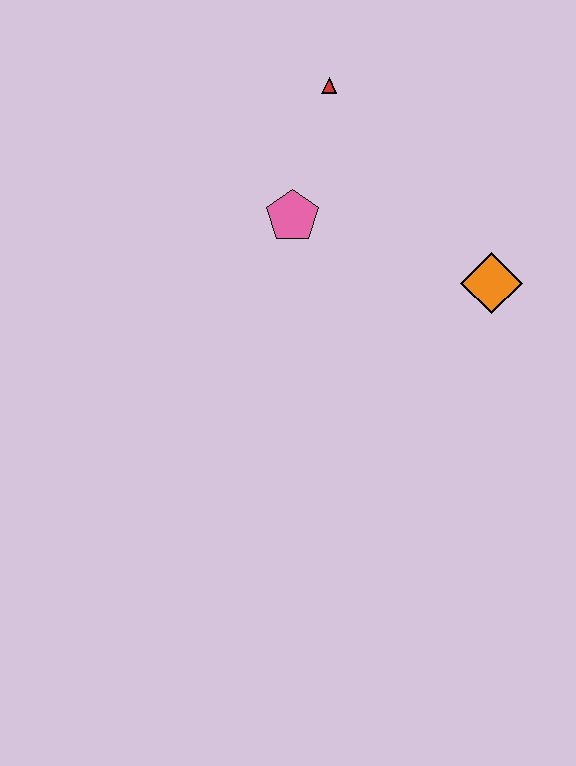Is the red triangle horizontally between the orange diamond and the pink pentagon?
Yes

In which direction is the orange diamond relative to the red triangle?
The orange diamond is below the red triangle.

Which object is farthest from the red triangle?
The orange diamond is farthest from the red triangle.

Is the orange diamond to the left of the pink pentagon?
No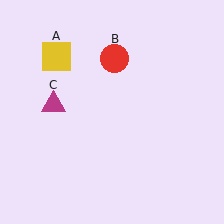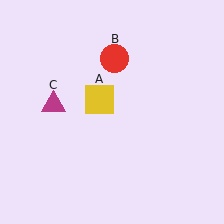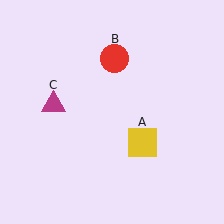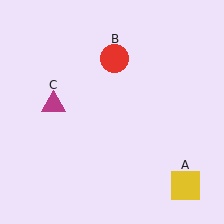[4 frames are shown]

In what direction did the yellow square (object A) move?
The yellow square (object A) moved down and to the right.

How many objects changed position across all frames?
1 object changed position: yellow square (object A).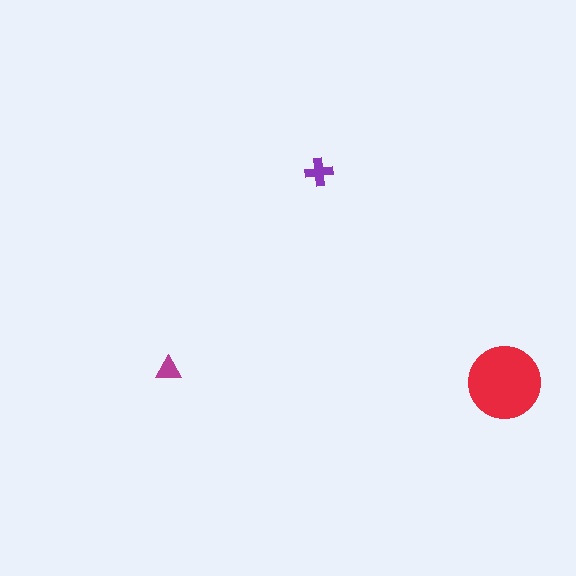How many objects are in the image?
There are 3 objects in the image.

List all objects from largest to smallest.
The red circle, the purple cross, the magenta triangle.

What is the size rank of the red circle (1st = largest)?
1st.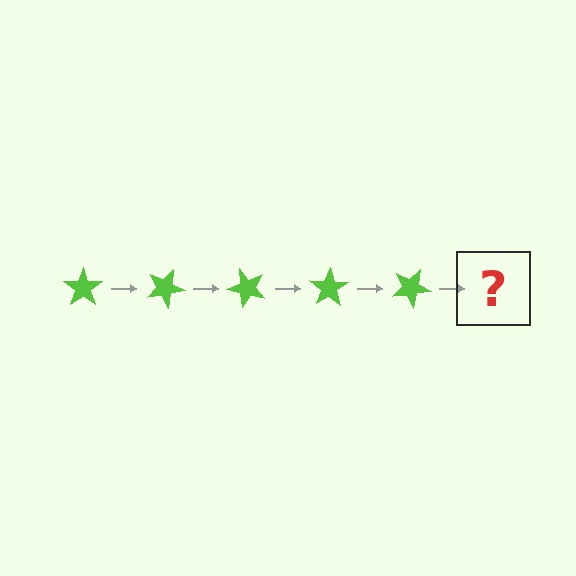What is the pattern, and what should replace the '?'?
The pattern is that the star rotates 25 degrees each step. The '?' should be a lime star rotated 125 degrees.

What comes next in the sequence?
The next element should be a lime star rotated 125 degrees.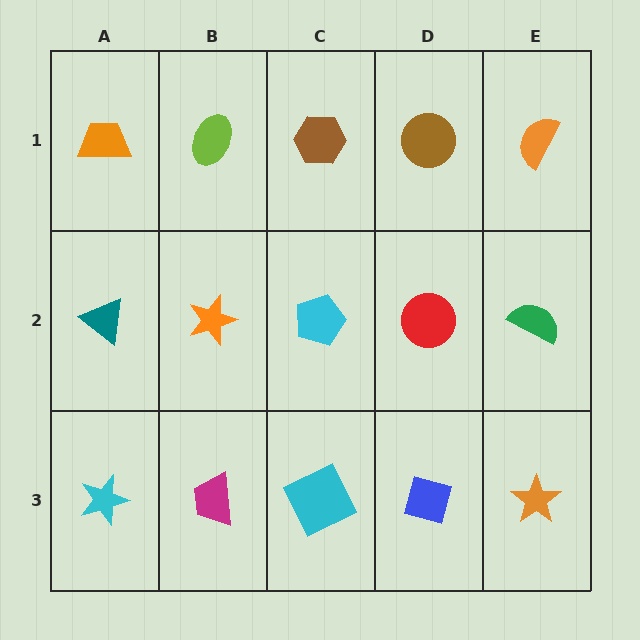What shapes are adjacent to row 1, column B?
An orange star (row 2, column B), an orange trapezoid (row 1, column A), a brown hexagon (row 1, column C).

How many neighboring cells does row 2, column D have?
4.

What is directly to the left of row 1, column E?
A brown circle.